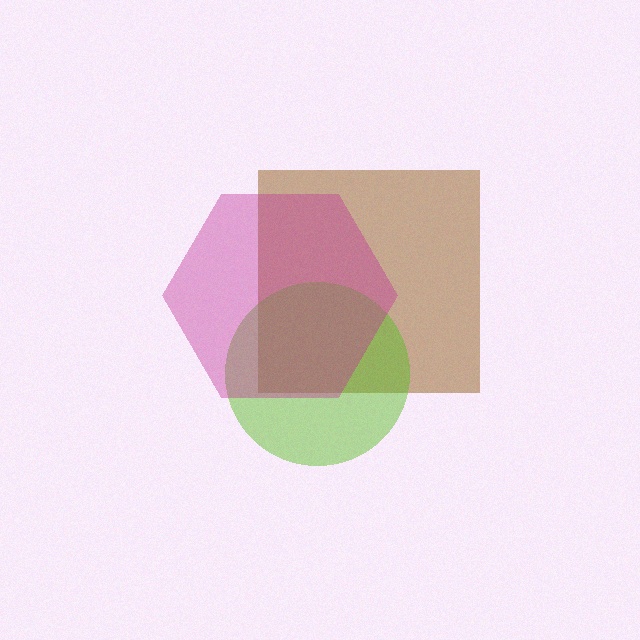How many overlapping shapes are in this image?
There are 3 overlapping shapes in the image.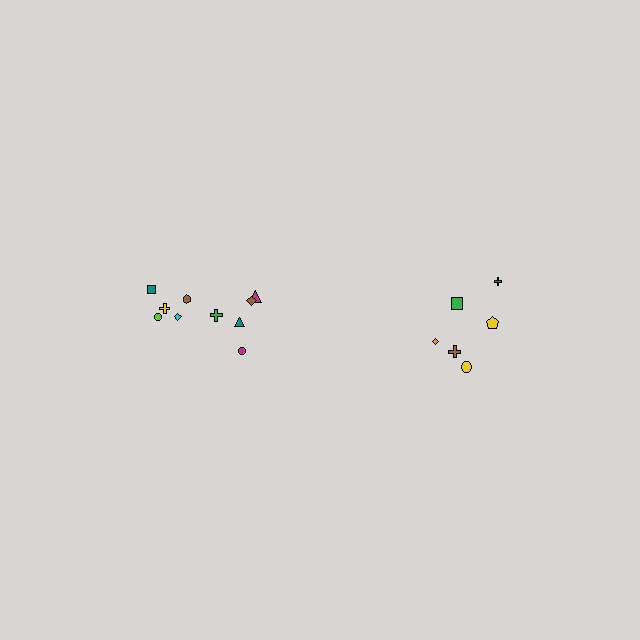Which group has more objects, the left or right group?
The left group.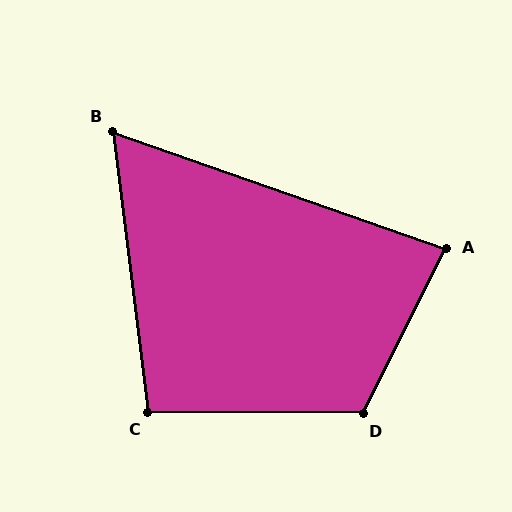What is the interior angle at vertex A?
Approximately 83 degrees (acute).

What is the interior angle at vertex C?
Approximately 97 degrees (obtuse).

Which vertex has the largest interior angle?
D, at approximately 116 degrees.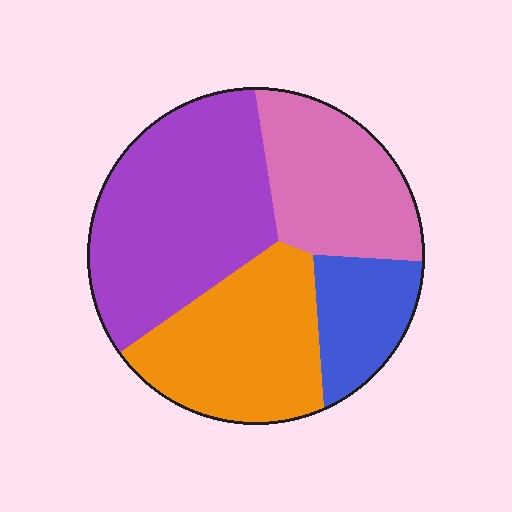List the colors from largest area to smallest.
From largest to smallest: purple, orange, pink, blue.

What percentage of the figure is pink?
Pink covers 23% of the figure.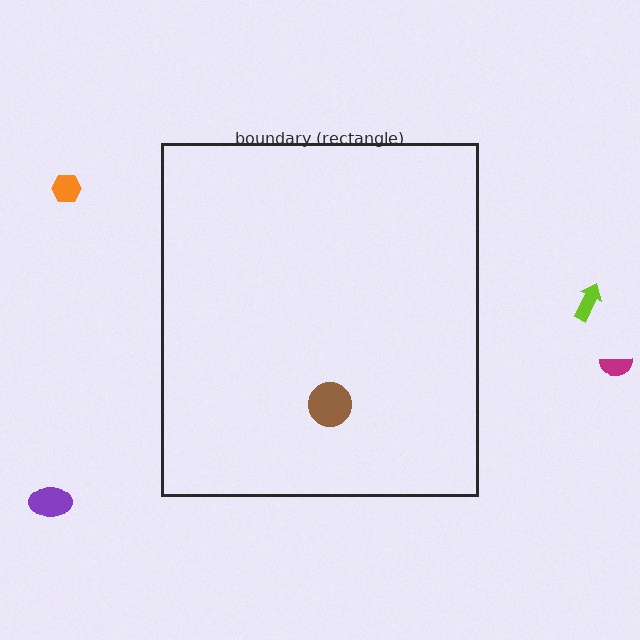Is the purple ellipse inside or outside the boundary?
Outside.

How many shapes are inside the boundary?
1 inside, 4 outside.